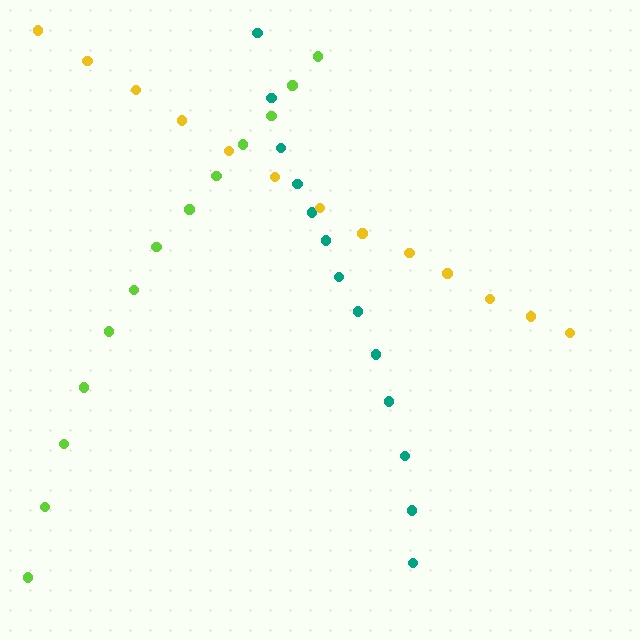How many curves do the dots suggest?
There are 3 distinct paths.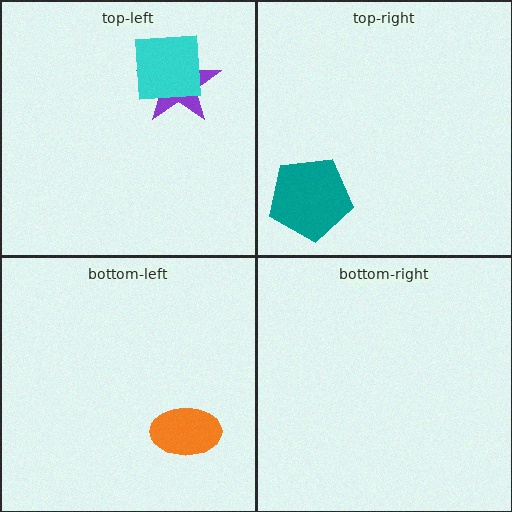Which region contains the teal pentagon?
The top-right region.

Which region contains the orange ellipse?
The bottom-left region.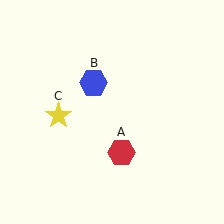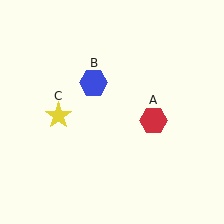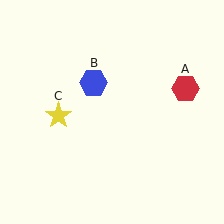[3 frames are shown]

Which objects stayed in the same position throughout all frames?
Blue hexagon (object B) and yellow star (object C) remained stationary.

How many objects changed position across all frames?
1 object changed position: red hexagon (object A).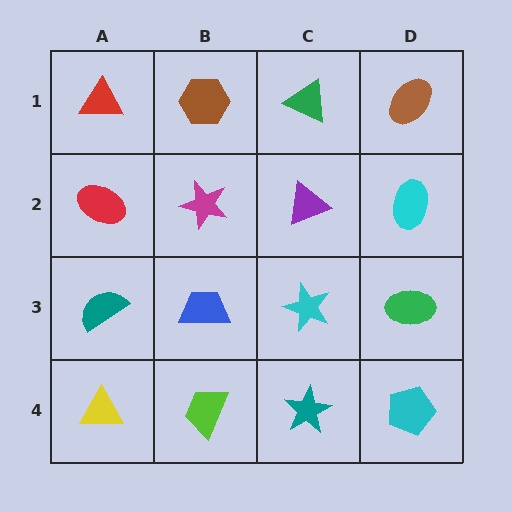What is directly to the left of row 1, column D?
A green triangle.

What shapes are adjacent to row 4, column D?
A green ellipse (row 3, column D), a teal star (row 4, column C).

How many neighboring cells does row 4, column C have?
3.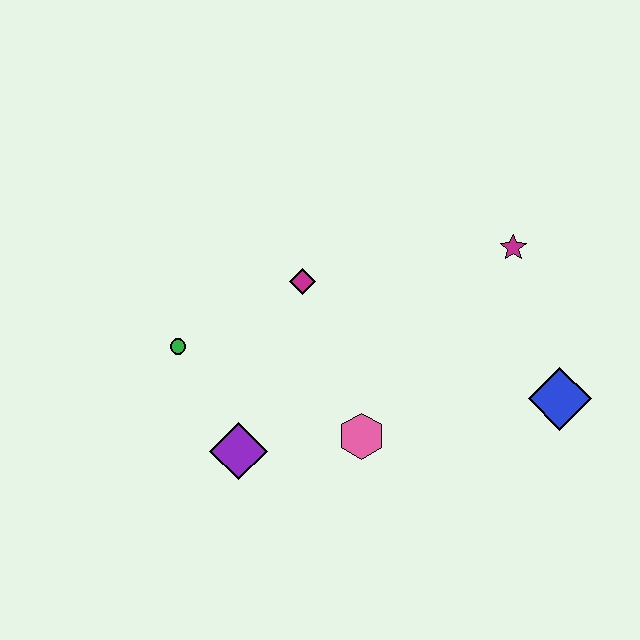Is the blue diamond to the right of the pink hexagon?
Yes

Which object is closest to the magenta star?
The blue diamond is closest to the magenta star.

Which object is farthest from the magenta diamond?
The blue diamond is farthest from the magenta diamond.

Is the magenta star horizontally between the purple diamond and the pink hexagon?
No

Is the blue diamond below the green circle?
Yes